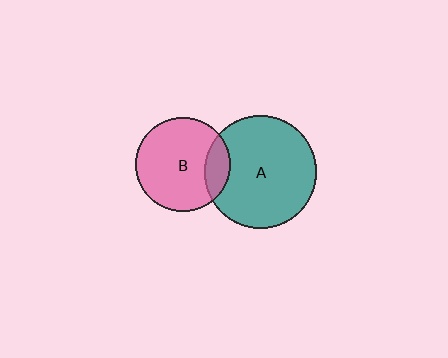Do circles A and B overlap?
Yes.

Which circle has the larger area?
Circle A (teal).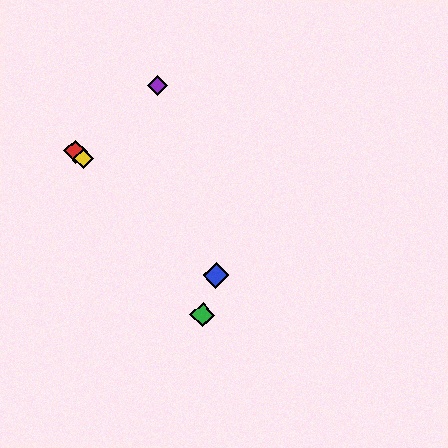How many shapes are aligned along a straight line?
3 shapes (the red diamond, the blue diamond, the yellow diamond) are aligned along a straight line.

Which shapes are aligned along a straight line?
The red diamond, the blue diamond, the yellow diamond are aligned along a straight line.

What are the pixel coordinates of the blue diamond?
The blue diamond is at (216, 276).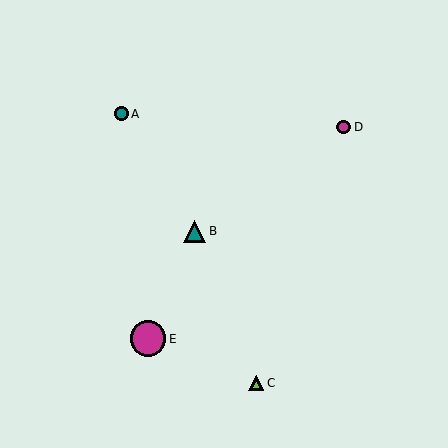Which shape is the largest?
The magenta circle (labeled E) is the largest.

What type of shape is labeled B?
Shape B is a teal triangle.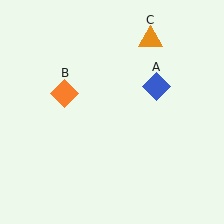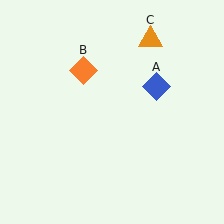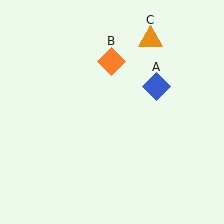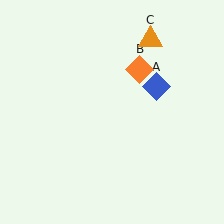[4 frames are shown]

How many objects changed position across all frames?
1 object changed position: orange diamond (object B).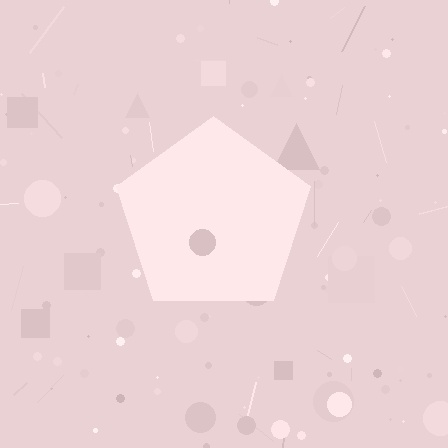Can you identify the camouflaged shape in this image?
The camouflaged shape is a pentagon.